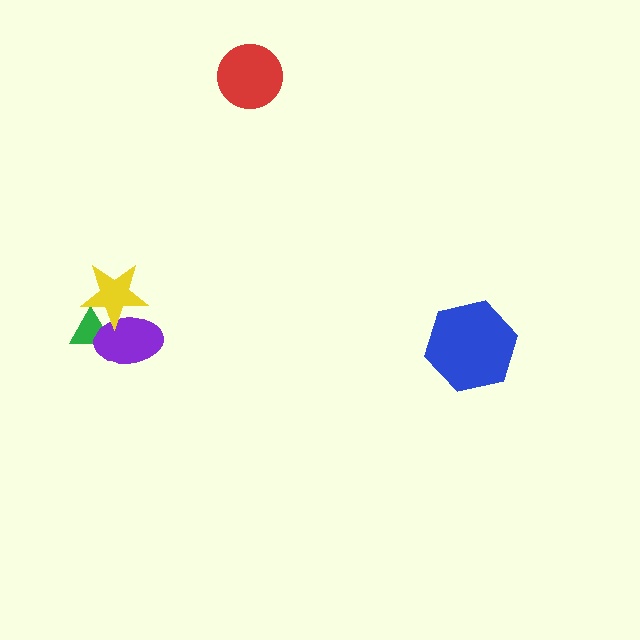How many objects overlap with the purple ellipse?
2 objects overlap with the purple ellipse.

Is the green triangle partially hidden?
Yes, it is partially covered by another shape.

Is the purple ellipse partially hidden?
Yes, it is partially covered by another shape.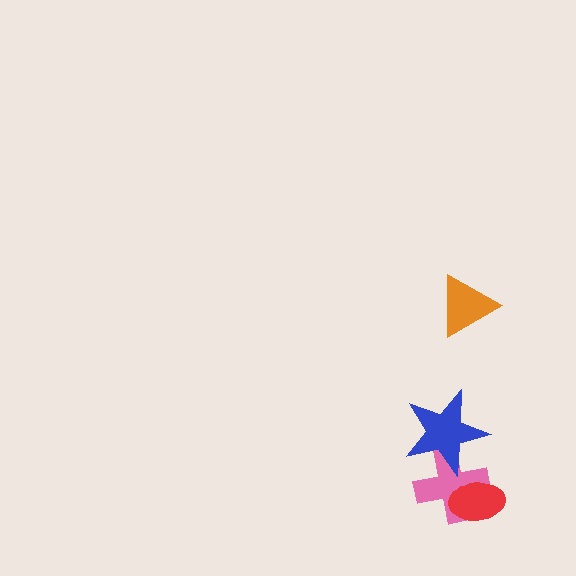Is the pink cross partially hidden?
Yes, it is partially covered by another shape.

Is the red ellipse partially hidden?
No, no other shape covers it.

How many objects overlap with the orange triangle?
0 objects overlap with the orange triangle.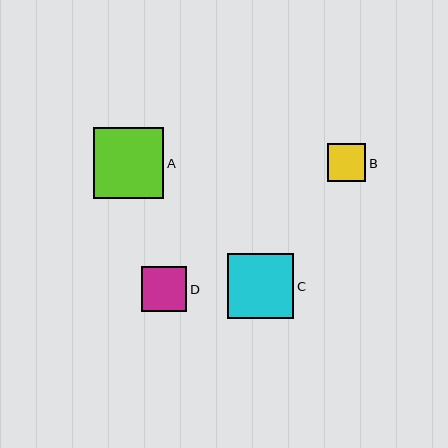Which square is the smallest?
Square B is the smallest with a size of approximately 38 pixels.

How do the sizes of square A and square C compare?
Square A and square C are approximately the same size.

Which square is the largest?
Square A is the largest with a size of approximately 70 pixels.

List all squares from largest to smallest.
From largest to smallest: A, C, D, B.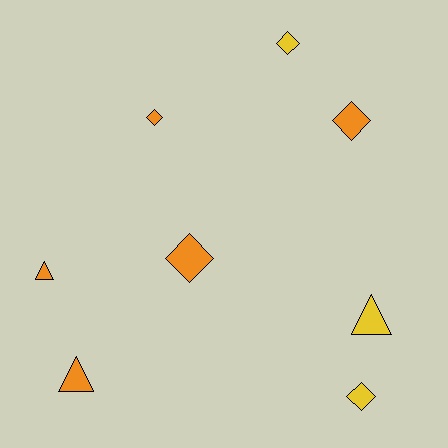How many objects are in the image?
There are 8 objects.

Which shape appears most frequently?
Diamond, with 5 objects.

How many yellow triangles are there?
There is 1 yellow triangle.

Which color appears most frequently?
Orange, with 5 objects.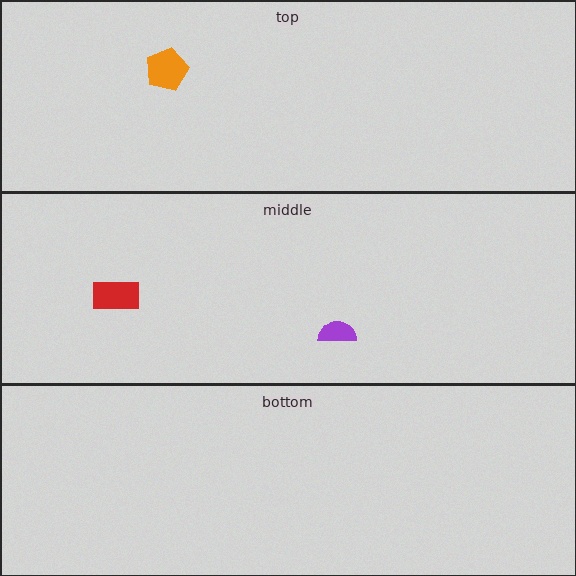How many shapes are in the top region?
1.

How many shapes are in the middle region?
2.